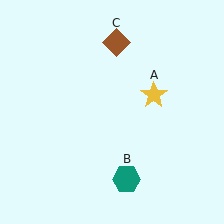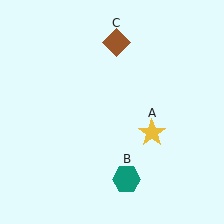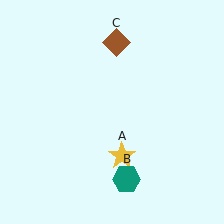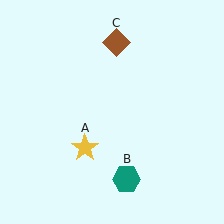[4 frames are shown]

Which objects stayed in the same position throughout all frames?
Teal hexagon (object B) and brown diamond (object C) remained stationary.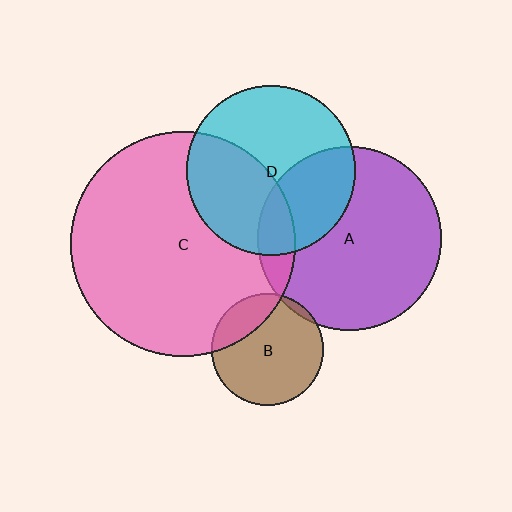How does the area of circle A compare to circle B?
Approximately 2.7 times.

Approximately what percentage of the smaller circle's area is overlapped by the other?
Approximately 20%.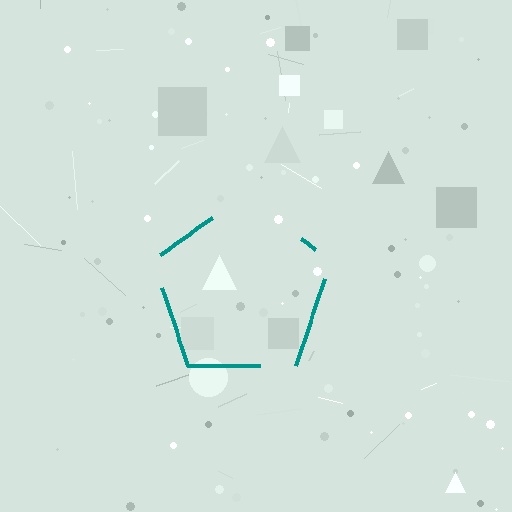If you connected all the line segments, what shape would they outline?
They would outline a pentagon.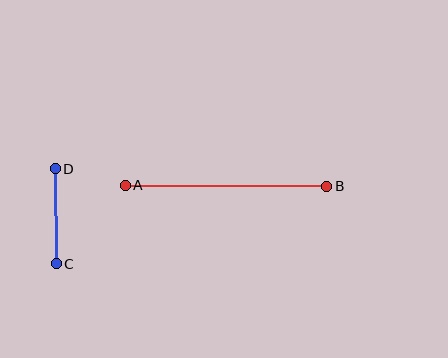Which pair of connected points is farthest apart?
Points A and B are farthest apart.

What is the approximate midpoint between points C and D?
The midpoint is at approximately (56, 216) pixels.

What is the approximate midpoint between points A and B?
The midpoint is at approximately (226, 186) pixels.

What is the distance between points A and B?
The distance is approximately 202 pixels.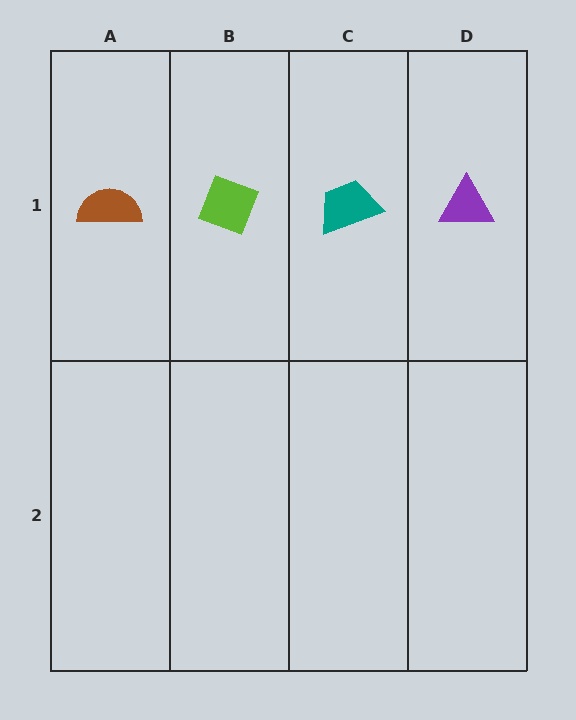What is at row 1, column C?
A teal trapezoid.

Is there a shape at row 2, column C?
No, that cell is empty.